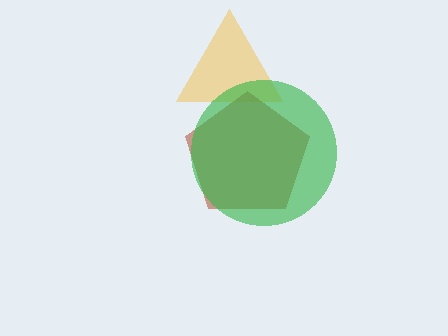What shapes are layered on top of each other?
The layered shapes are: a yellow triangle, a brown pentagon, a green circle.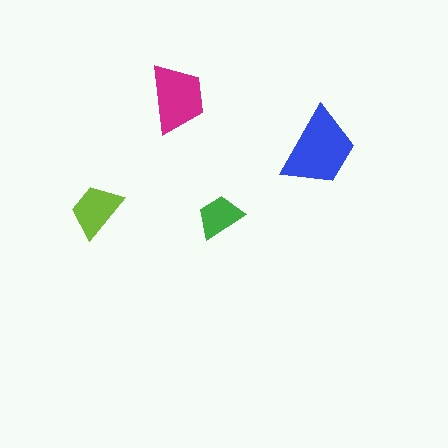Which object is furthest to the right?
The blue trapezoid is rightmost.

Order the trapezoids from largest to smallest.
the blue one, the magenta one, the lime one, the green one.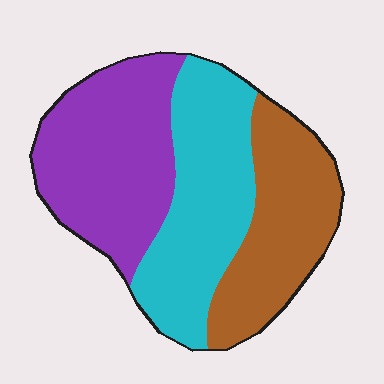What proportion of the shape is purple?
Purple takes up about three eighths (3/8) of the shape.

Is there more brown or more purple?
Purple.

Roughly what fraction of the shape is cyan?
Cyan takes up about one third (1/3) of the shape.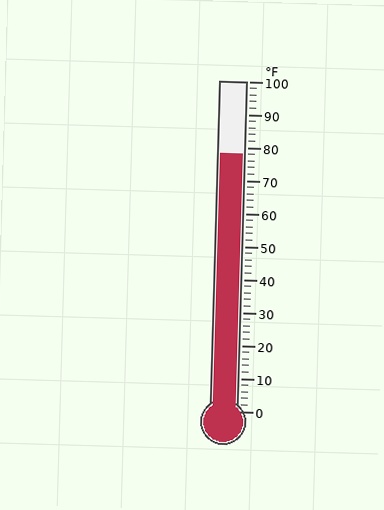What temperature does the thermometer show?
The thermometer shows approximately 78°F.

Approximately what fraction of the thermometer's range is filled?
The thermometer is filled to approximately 80% of its range.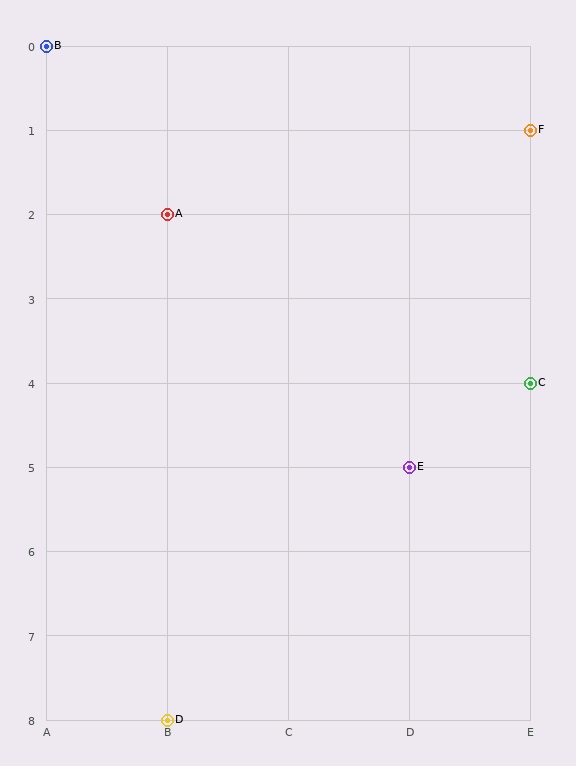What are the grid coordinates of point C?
Point C is at grid coordinates (E, 4).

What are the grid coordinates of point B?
Point B is at grid coordinates (A, 0).